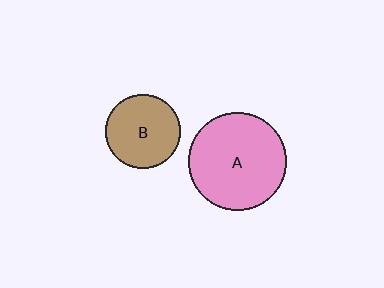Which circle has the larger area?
Circle A (pink).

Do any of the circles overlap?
No, none of the circles overlap.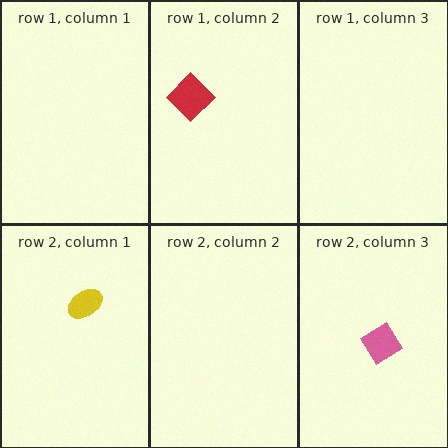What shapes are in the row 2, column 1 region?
The yellow ellipse.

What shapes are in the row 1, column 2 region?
The red diamond.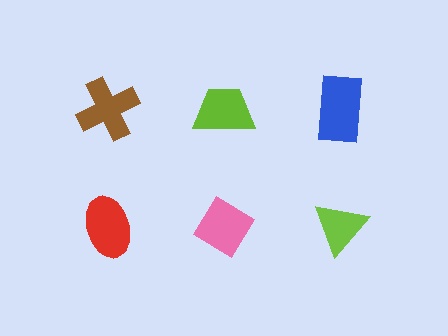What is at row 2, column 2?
A pink diamond.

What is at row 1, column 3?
A blue rectangle.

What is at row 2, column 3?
A lime triangle.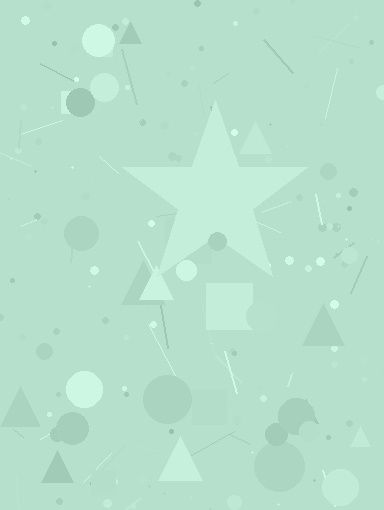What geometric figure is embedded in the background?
A star is embedded in the background.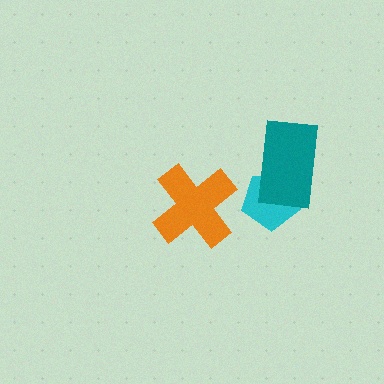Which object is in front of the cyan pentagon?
The teal rectangle is in front of the cyan pentagon.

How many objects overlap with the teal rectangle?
1 object overlaps with the teal rectangle.